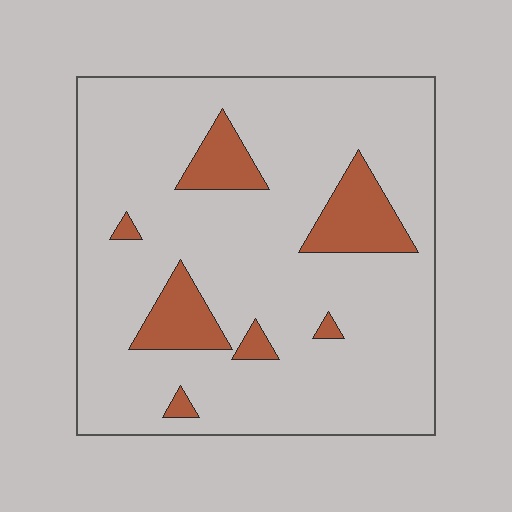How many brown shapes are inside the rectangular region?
7.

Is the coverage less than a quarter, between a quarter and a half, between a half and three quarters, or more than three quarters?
Less than a quarter.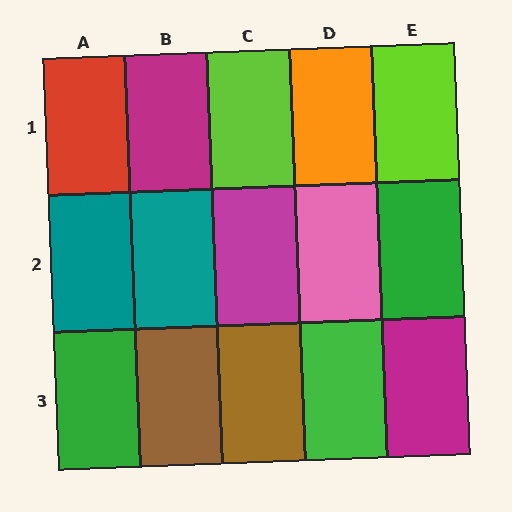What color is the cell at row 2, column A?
Teal.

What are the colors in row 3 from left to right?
Green, brown, brown, green, magenta.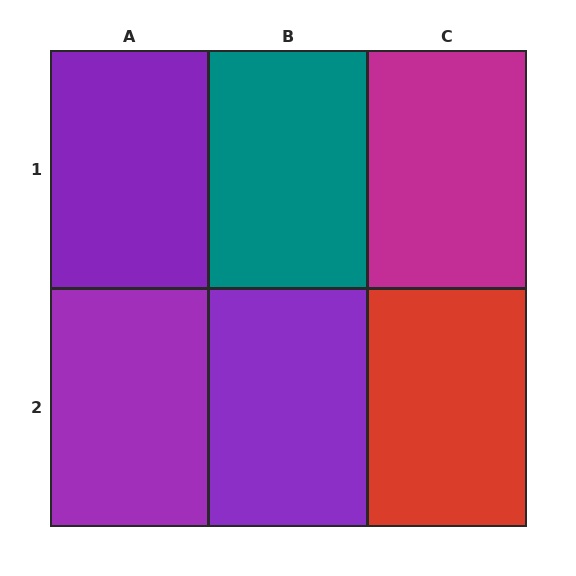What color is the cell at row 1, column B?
Teal.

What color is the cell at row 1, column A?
Purple.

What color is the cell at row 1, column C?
Magenta.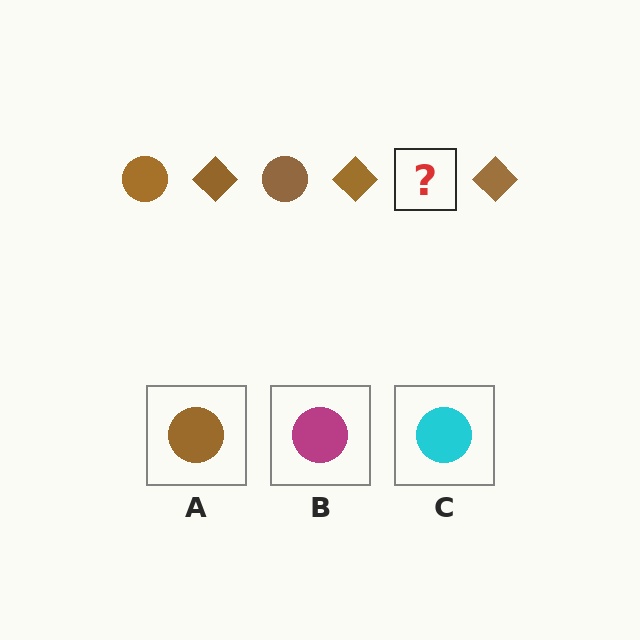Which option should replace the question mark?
Option A.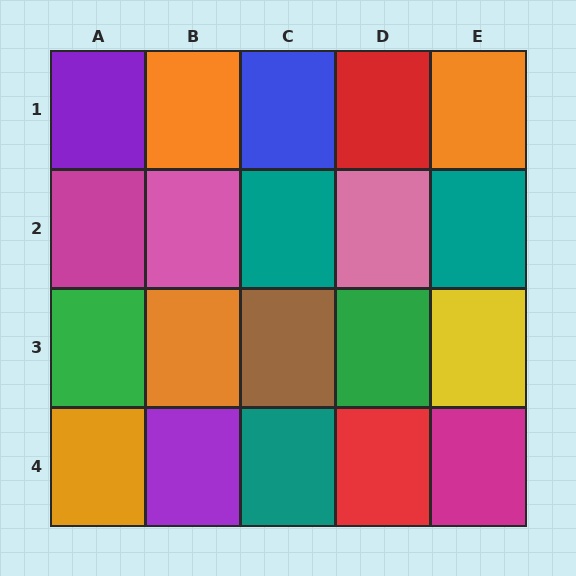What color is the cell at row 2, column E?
Teal.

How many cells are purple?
2 cells are purple.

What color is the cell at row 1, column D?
Red.